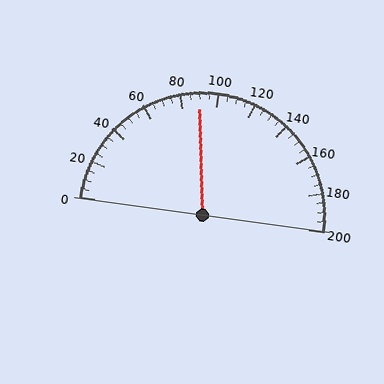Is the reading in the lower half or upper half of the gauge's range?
The reading is in the lower half of the range (0 to 200).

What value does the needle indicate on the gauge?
The needle indicates approximately 90.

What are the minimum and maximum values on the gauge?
The gauge ranges from 0 to 200.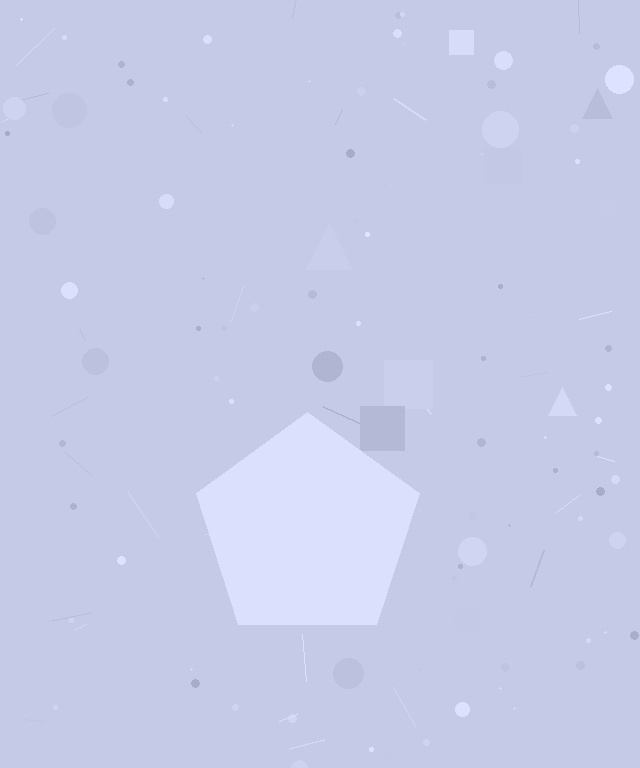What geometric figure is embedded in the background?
A pentagon is embedded in the background.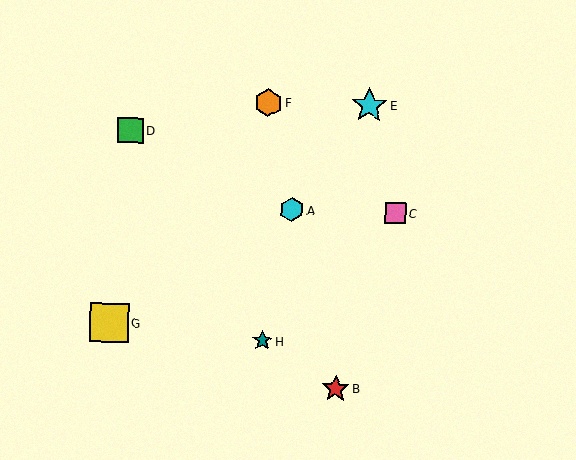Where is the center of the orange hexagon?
The center of the orange hexagon is at (268, 103).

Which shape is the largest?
The yellow square (labeled G) is the largest.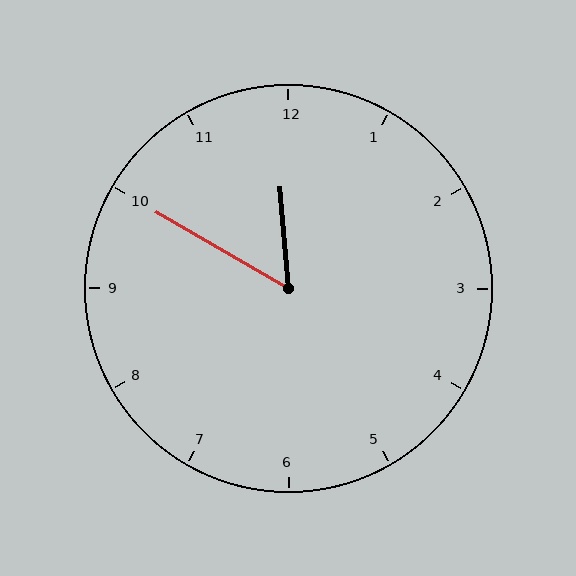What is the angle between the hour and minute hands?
Approximately 55 degrees.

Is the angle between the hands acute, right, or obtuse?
It is acute.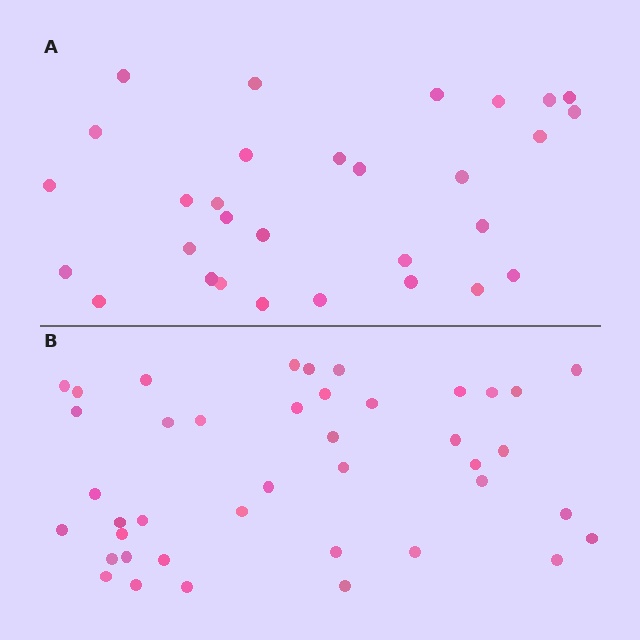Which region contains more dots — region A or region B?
Region B (the bottom region) has more dots.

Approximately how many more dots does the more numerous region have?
Region B has roughly 12 or so more dots than region A.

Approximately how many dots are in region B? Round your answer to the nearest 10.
About 40 dots. (The exact count is 41, which rounds to 40.)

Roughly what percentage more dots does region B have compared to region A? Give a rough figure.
About 35% more.